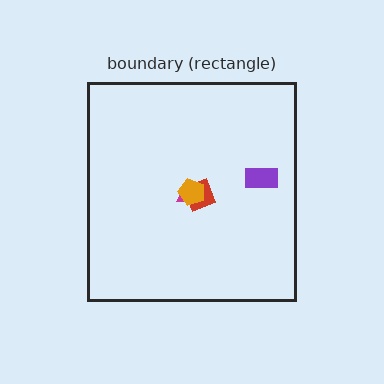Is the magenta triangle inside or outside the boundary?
Inside.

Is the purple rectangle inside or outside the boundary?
Inside.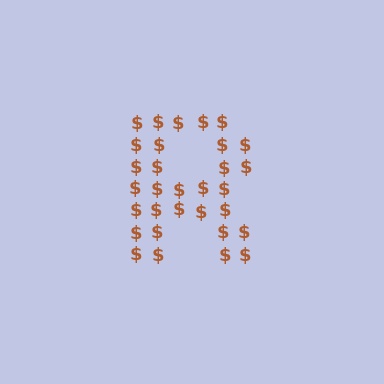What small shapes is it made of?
It is made of small dollar signs.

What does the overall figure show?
The overall figure shows the letter R.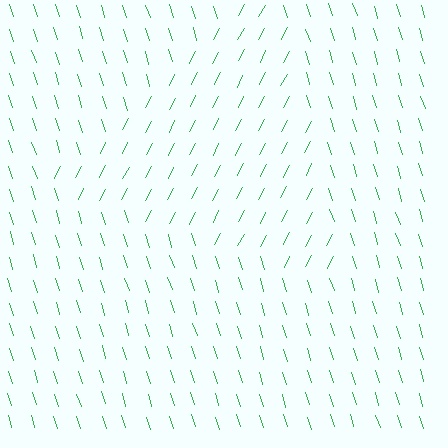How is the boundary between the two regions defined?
The boundary is defined purely by a change in line orientation (approximately 45 degrees difference). All lines are the same color and thickness.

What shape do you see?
I see a triangle.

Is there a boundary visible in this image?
Yes, there is a texture boundary formed by a change in line orientation.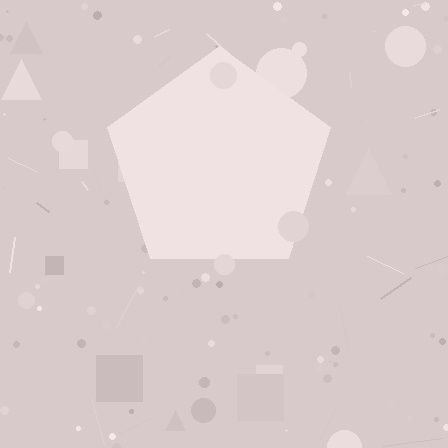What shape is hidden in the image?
A pentagon is hidden in the image.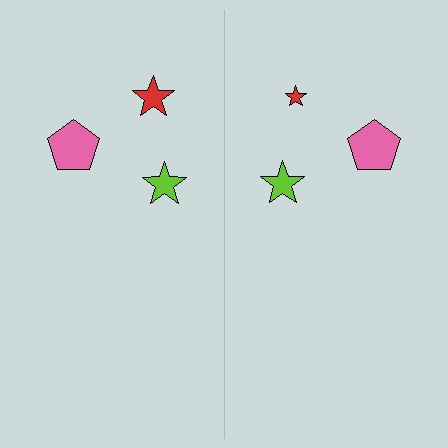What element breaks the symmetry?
The red star on the right side has a different size than its mirror counterpart.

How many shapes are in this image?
There are 6 shapes in this image.